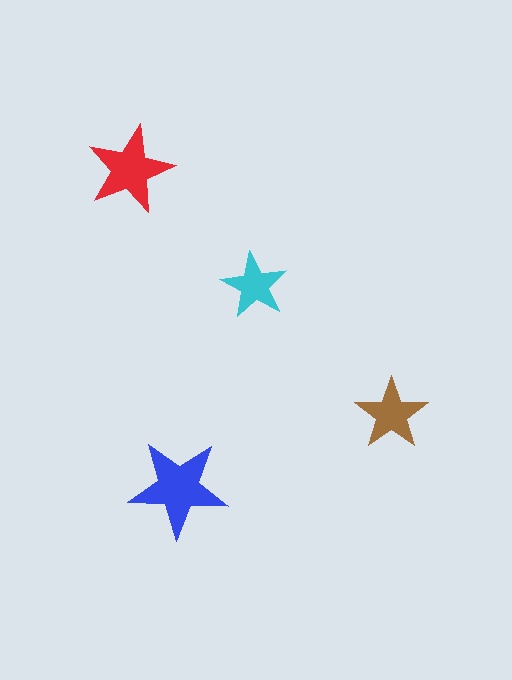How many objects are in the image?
There are 4 objects in the image.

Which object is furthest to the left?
The red star is leftmost.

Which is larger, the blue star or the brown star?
The blue one.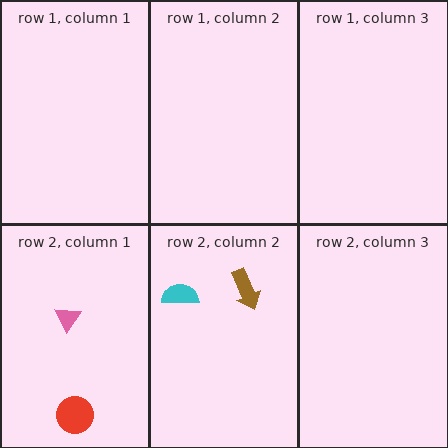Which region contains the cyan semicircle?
The row 2, column 2 region.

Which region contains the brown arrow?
The row 2, column 2 region.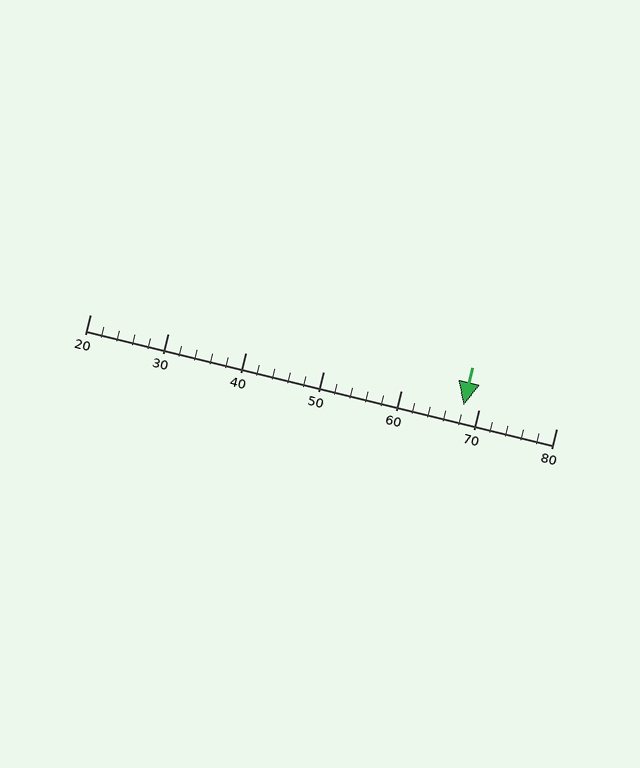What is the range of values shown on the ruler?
The ruler shows values from 20 to 80.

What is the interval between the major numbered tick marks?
The major tick marks are spaced 10 units apart.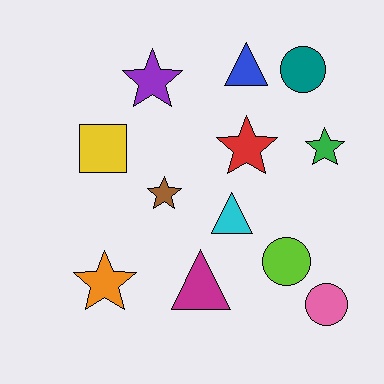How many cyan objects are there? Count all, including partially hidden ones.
There is 1 cyan object.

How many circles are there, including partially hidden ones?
There are 3 circles.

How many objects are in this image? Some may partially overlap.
There are 12 objects.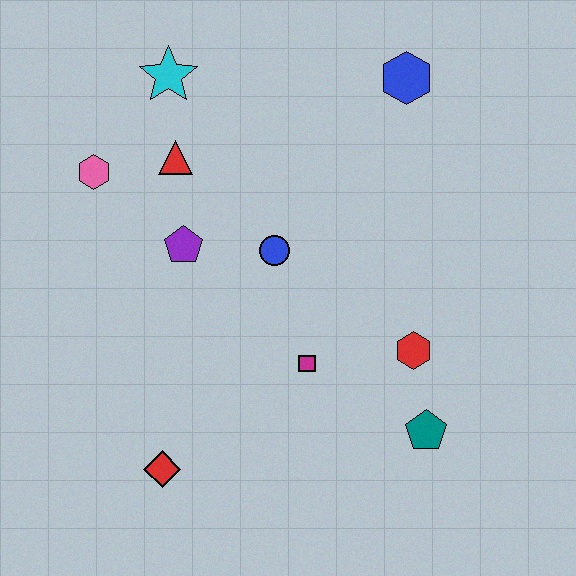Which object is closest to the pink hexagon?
The red triangle is closest to the pink hexagon.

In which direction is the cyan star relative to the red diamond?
The cyan star is above the red diamond.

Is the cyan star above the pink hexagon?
Yes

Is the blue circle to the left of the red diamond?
No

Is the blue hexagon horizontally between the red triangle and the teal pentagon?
Yes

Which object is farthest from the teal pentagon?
The cyan star is farthest from the teal pentagon.